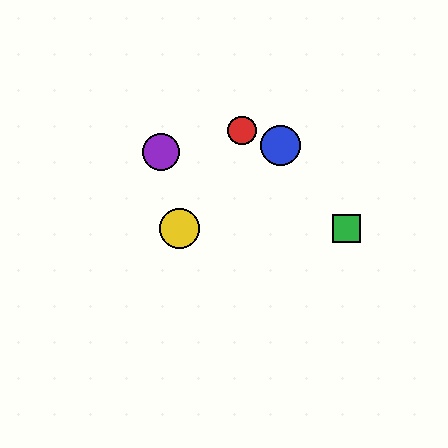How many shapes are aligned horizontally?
2 shapes (the green square, the yellow circle) are aligned horizontally.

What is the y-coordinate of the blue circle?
The blue circle is at y≈145.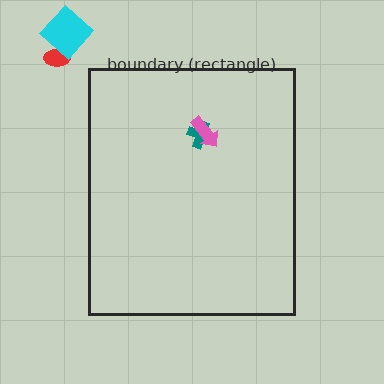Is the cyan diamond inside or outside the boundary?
Outside.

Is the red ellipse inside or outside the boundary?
Outside.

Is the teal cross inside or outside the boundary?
Inside.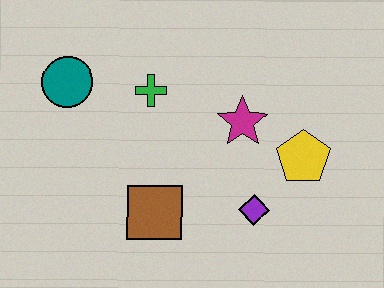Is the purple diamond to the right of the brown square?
Yes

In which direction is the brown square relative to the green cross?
The brown square is below the green cross.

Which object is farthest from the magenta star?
The teal circle is farthest from the magenta star.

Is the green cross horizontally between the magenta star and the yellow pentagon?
No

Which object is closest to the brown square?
The purple diamond is closest to the brown square.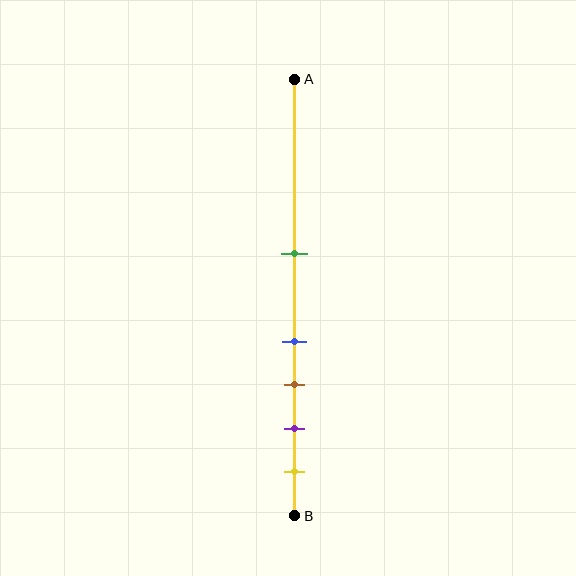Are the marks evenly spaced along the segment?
No, the marks are not evenly spaced.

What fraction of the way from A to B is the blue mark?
The blue mark is approximately 60% (0.6) of the way from A to B.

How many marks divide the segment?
There are 5 marks dividing the segment.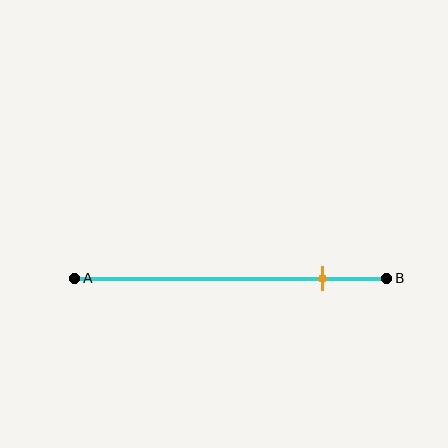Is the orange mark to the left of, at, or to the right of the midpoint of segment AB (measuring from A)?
The orange mark is to the right of the midpoint of segment AB.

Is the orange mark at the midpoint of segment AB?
No, the mark is at about 80% from A, not at the 50% midpoint.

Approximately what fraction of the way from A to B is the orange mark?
The orange mark is approximately 80% of the way from A to B.